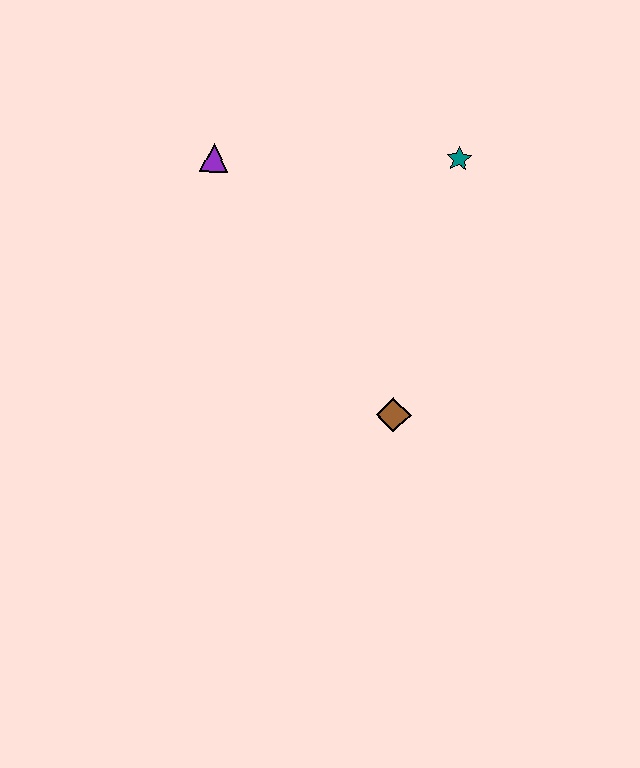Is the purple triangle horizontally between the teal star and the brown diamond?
No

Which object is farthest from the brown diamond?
The purple triangle is farthest from the brown diamond.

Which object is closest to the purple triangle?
The teal star is closest to the purple triangle.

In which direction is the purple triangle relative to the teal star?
The purple triangle is to the left of the teal star.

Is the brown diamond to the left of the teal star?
Yes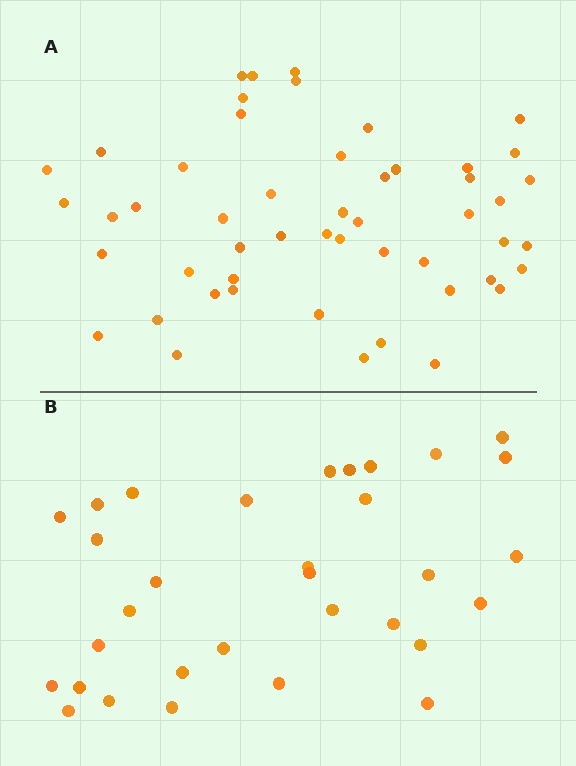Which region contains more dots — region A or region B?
Region A (the top region) has more dots.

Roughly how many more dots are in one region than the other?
Region A has approximately 20 more dots than region B.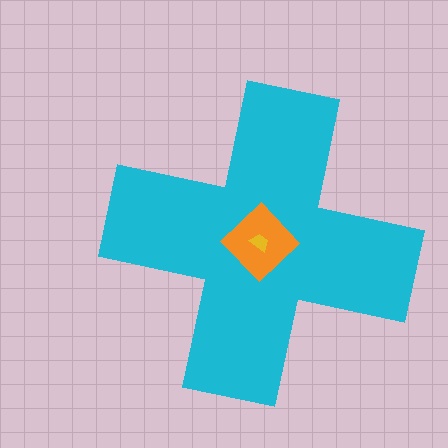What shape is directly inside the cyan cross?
The orange diamond.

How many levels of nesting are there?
3.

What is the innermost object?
The yellow trapezoid.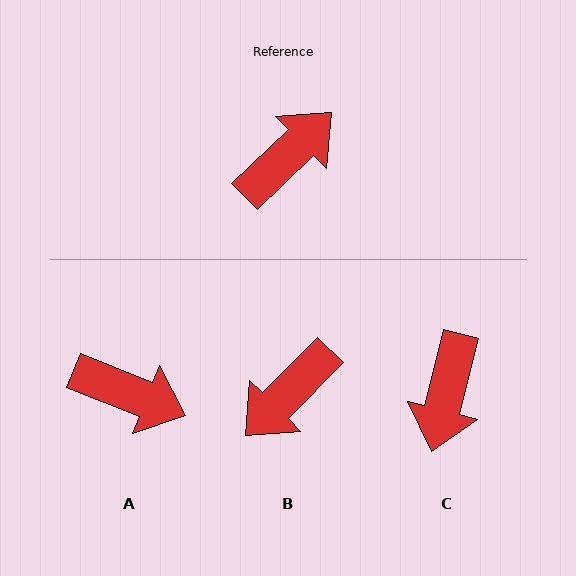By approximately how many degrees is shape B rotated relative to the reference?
Approximately 179 degrees clockwise.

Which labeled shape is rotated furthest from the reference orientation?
B, about 179 degrees away.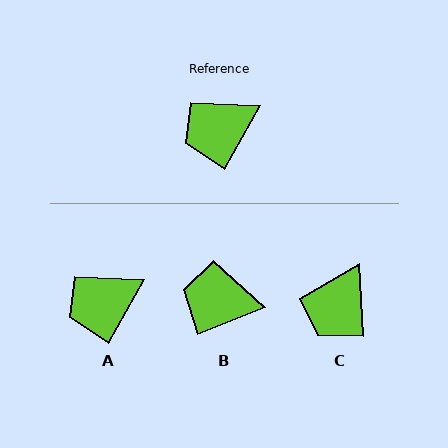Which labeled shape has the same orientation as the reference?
A.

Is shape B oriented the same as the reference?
No, it is off by about 39 degrees.